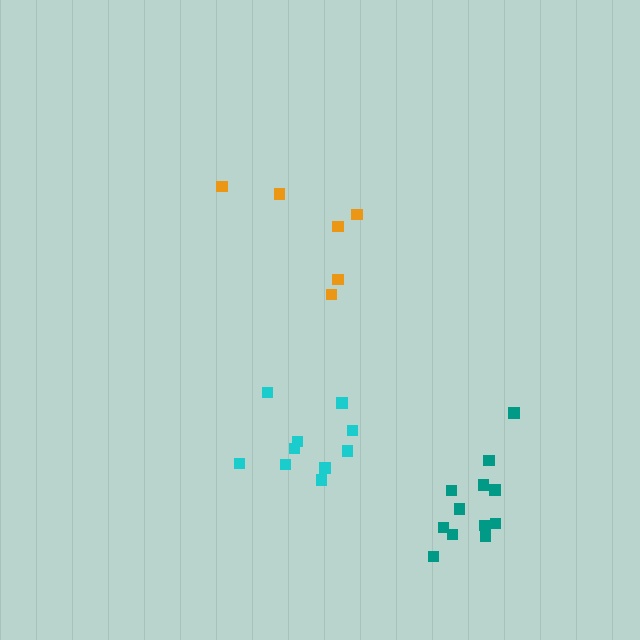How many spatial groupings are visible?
There are 3 spatial groupings.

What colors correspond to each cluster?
The clusters are colored: orange, cyan, teal.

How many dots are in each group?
Group 1: 6 dots, Group 2: 10 dots, Group 3: 12 dots (28 total).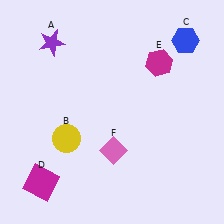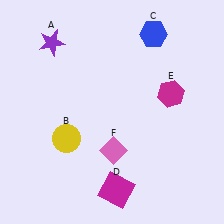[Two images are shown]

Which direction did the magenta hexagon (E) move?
The magenta hexagon (E) moved down.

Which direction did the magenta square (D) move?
The magenta square (D) moved right.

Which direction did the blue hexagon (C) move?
The blue hexagon (C) moved left.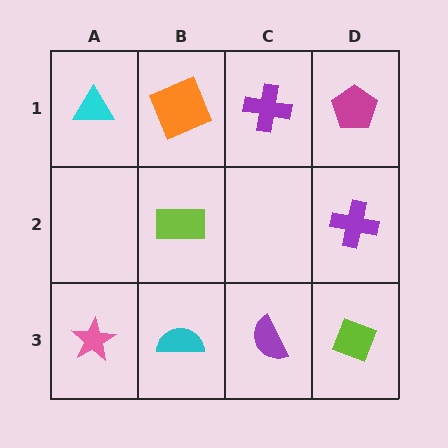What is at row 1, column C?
A purple cross.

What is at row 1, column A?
A cyan triangle.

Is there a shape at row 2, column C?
No, that cell is empty.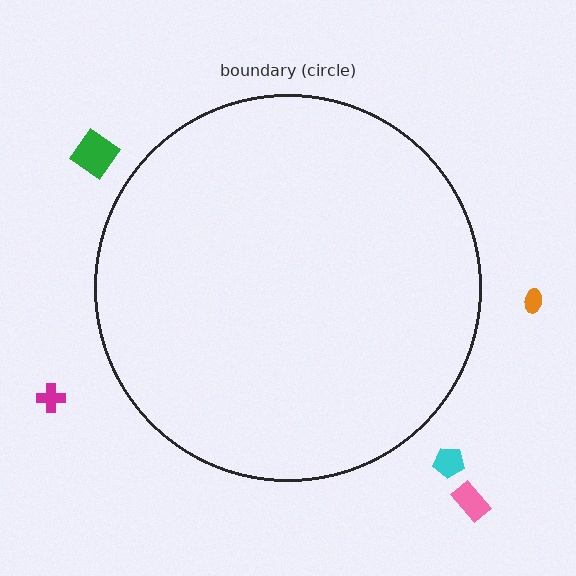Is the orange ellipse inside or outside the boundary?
Outside.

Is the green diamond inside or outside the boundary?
Outside.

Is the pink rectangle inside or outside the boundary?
Outside.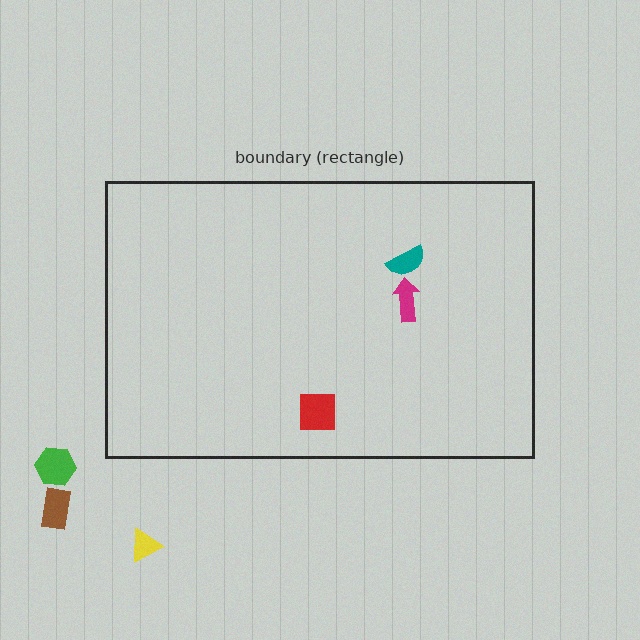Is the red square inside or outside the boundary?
Inside.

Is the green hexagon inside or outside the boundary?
Outside.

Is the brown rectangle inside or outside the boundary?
Outside.